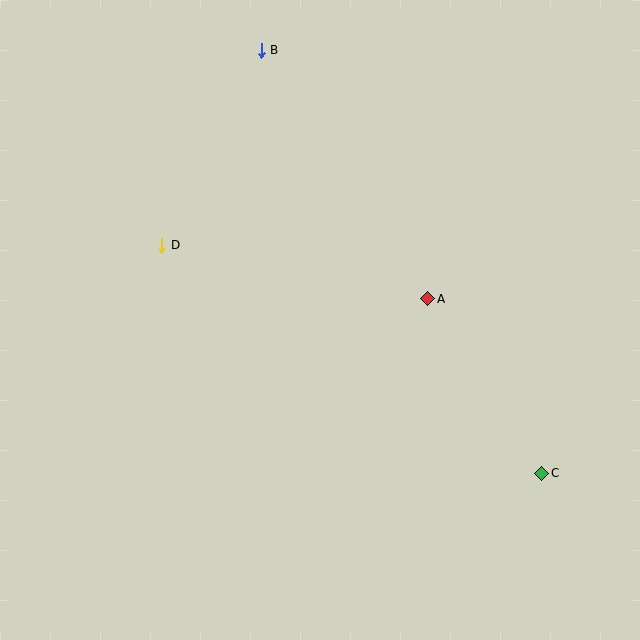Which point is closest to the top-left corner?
Point B is closest to the top-left corner.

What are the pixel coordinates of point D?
Point D is at (162, 245).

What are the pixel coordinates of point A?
Point A is at (428, 299).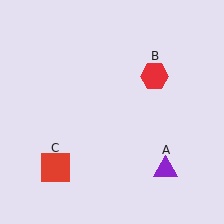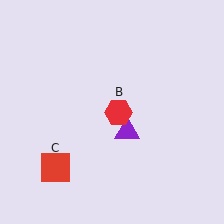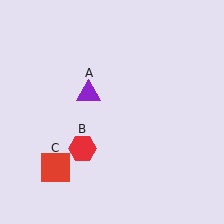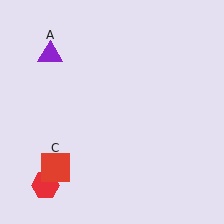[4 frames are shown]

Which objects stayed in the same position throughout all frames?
Red square (object C) remained stationary.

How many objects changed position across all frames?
2 objects changed position: purple triangle (object A), red hexagon (object B).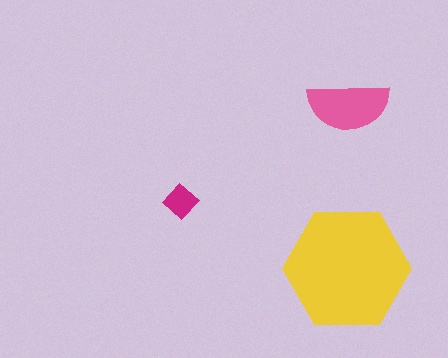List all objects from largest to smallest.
The yellow hexagon, the pink semicircle, the magenta diamond.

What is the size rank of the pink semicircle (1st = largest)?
2nd.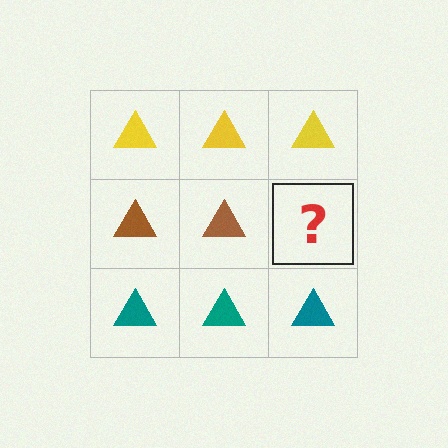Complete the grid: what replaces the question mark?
The question mark should be replaced with a brown triangle.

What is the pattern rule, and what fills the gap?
The rule is that each row has a consistent color. The gap should be filled with a brown triangle.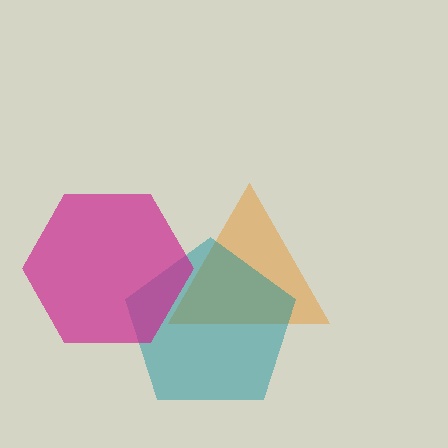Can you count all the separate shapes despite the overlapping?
Yes, there are 3 separate shapes.